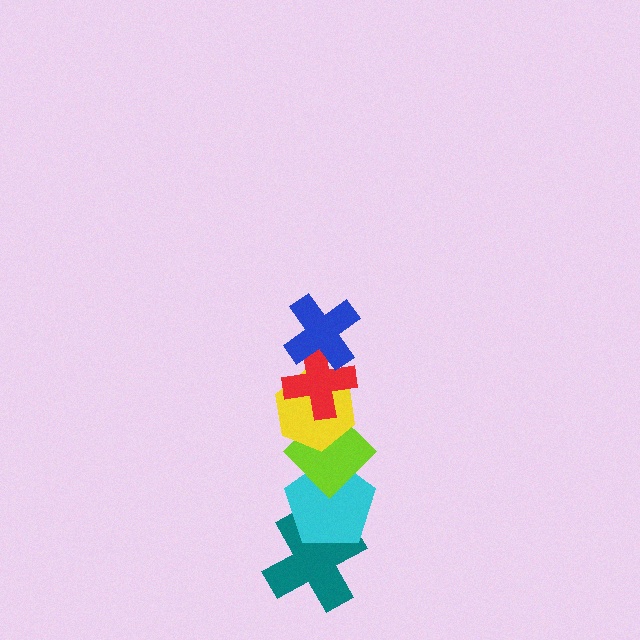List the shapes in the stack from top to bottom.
From top to bottom: the blue cross, the red cross, the yellow hexagon, the lime diamond, the cyan pentagon, the teal cross.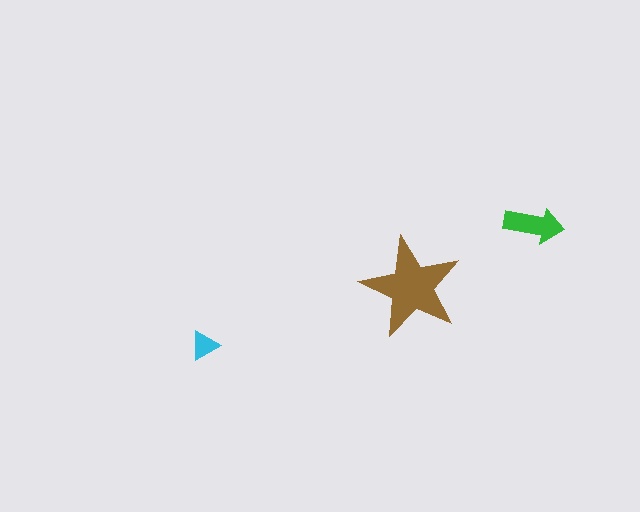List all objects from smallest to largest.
The cyan triangle, the green arrow, the brown star.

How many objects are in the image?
There are 3 objects in the image.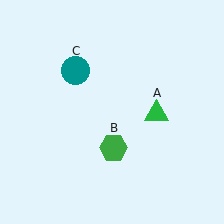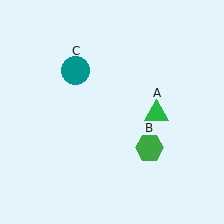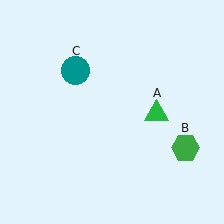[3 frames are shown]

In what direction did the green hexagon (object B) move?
The green hexagon (object B) moved right.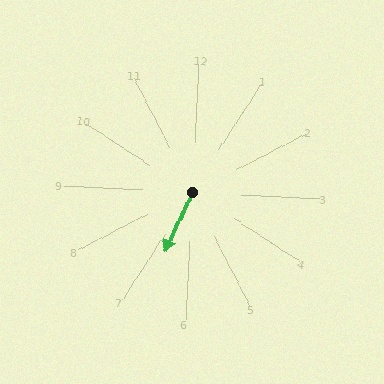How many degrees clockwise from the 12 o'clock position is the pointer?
Approximately 202 degrees.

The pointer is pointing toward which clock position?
Roughly 7 o'clock.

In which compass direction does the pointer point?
South.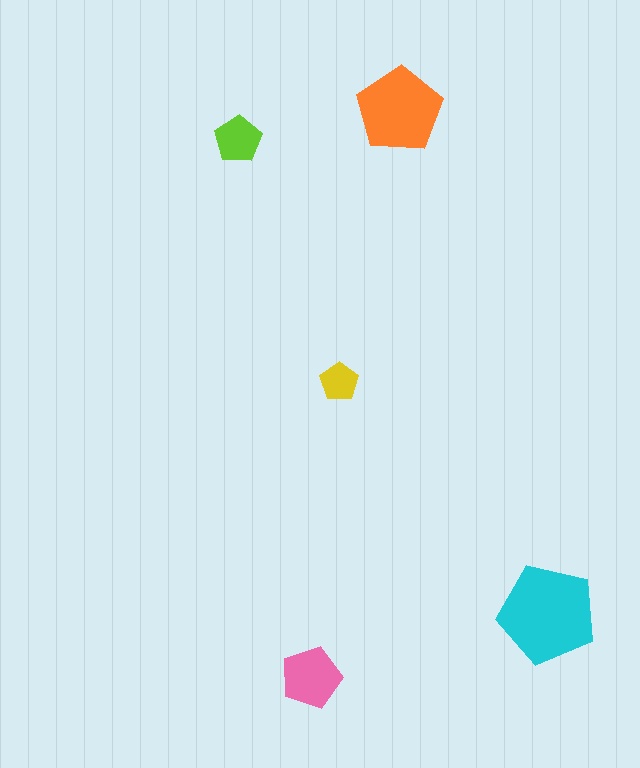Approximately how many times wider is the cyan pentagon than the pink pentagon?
About 1.5 times wider.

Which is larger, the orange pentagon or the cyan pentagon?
The cyan one.